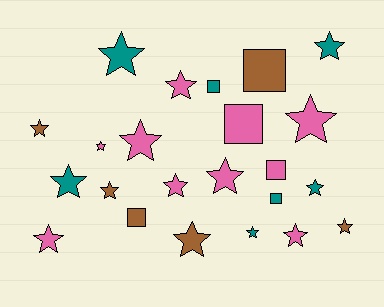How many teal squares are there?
There are 2 teal squares.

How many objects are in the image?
There are 23 objects.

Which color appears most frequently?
Pink, with 10 objects.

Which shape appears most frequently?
Star, with 17 objects.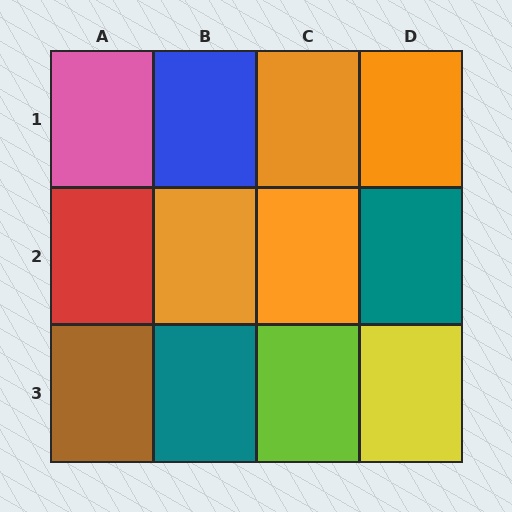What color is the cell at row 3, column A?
Brown.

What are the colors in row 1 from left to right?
Pink, blue, orange, orange.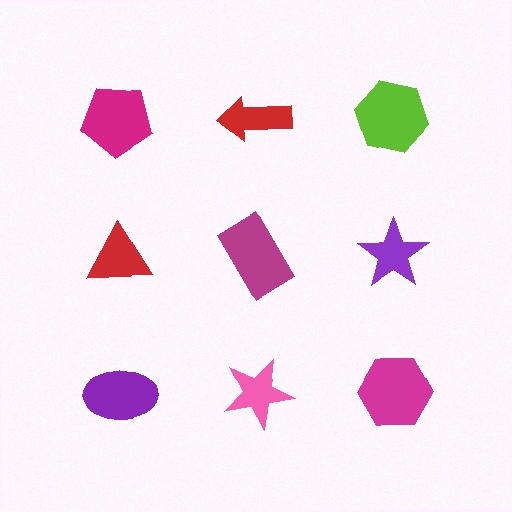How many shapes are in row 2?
3 shapes.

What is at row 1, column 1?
A magenta pentagon.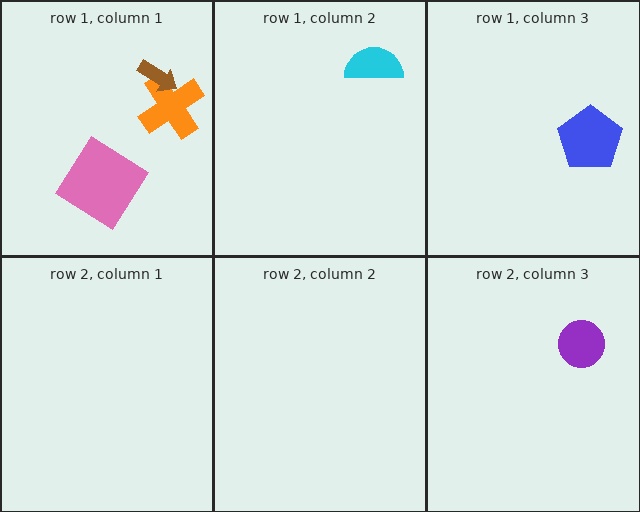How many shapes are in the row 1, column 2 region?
1.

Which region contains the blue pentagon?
The row 1, column 3 region.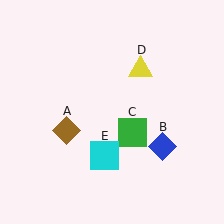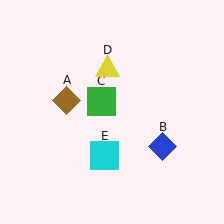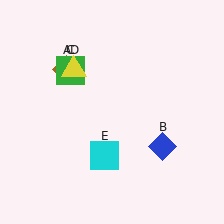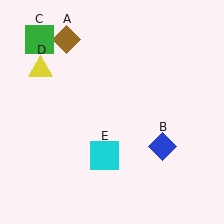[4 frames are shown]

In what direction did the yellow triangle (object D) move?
The yellow triangle (object D) moved left.